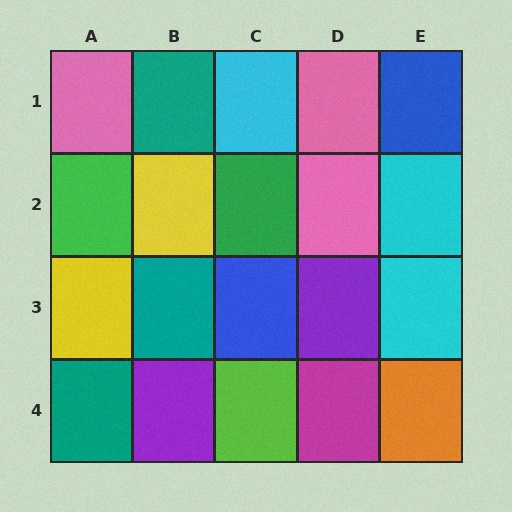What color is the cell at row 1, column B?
Teal.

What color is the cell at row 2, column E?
Cyan.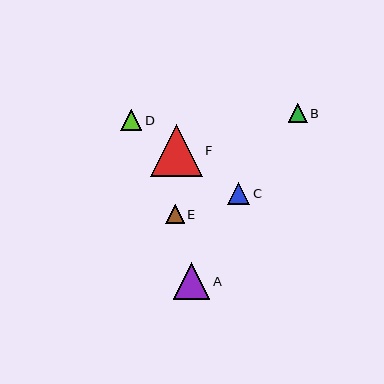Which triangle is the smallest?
Triangle E is the smallest with a size of approximately 19 pixels.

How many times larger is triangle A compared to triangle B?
Triangle A is approximately 1.9 times the size of triangle B.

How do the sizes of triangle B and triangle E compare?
Triangle B and triangle E are approximately the same size.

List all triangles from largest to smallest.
From largest to smallest: F, A, C, D, B, E.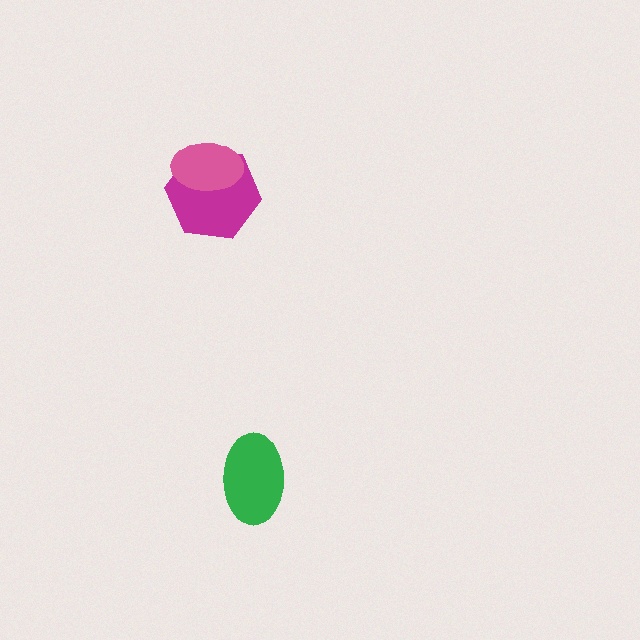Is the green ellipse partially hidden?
No, no other shape covers it.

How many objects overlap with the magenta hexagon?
1 object overlaps with the magenta hexagon.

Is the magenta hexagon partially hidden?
Yes, it is partially covered by another shape.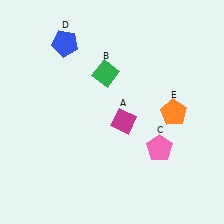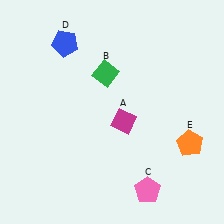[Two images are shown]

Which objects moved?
The objects that moved are: the pink pentagon (C), the orange pentagon (E).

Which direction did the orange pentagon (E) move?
The orange pentagon (E) moved down.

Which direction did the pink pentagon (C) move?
The pink pentagon (C) moved down.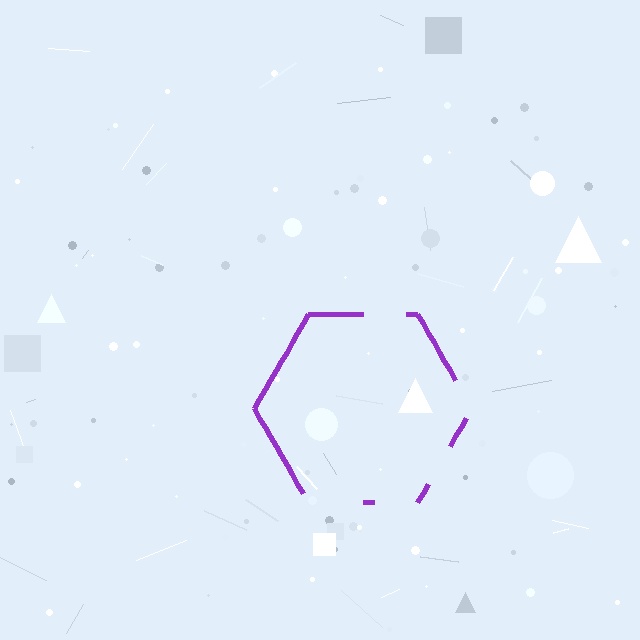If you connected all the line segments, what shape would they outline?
They would outline a hexagon.